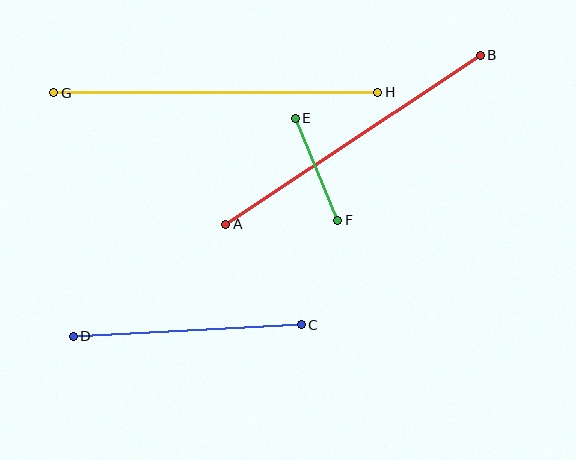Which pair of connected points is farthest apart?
Points G and H are farthest apart.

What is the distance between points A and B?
The distance is approximately 305 pixels.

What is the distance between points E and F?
The distance is approximately 111 pixels.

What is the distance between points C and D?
The distance is approximately 228 pixels.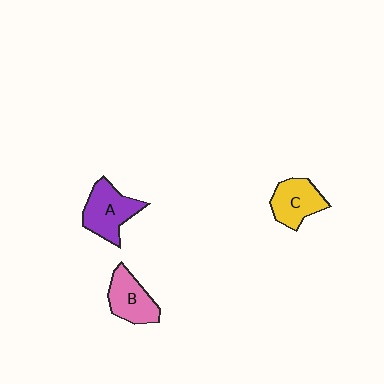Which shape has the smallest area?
Shape C (yellow).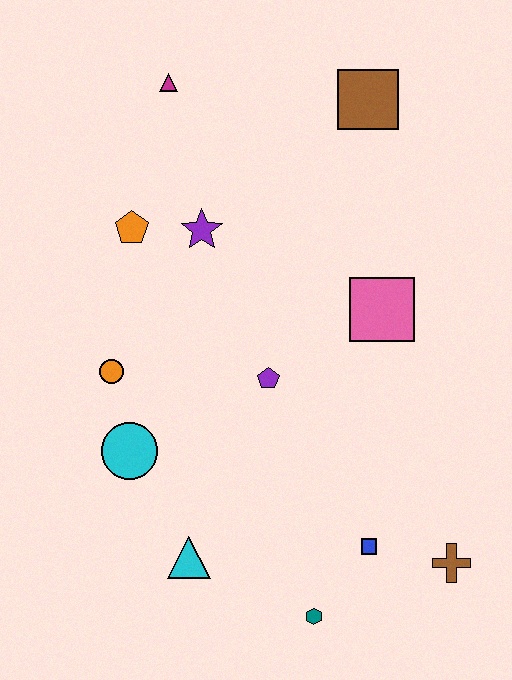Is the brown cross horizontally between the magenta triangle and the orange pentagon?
No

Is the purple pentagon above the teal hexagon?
Yes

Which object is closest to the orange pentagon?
The purple star is closest to the orange pentagon.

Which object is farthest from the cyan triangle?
The brown square is farthest from the cyan triangle.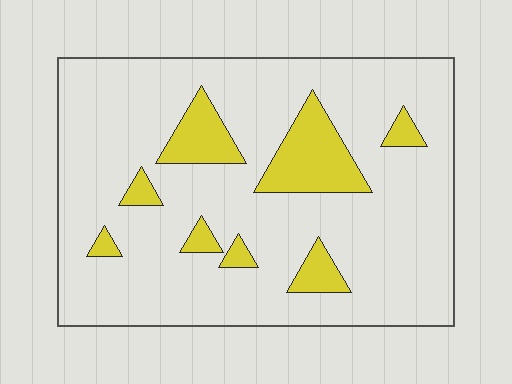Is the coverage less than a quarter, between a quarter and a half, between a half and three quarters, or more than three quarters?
Less than a quarter.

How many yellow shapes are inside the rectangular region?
8.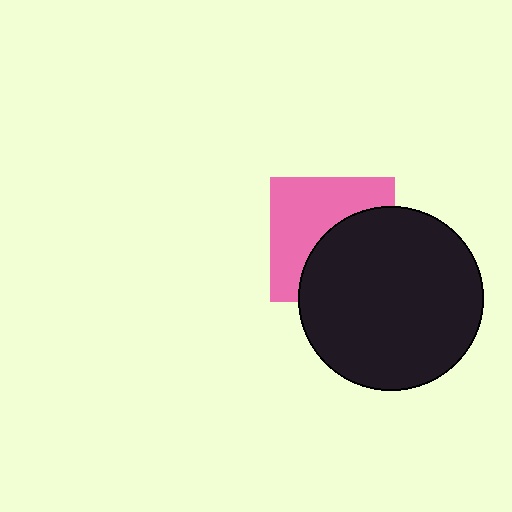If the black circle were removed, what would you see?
You would see the complete pink square.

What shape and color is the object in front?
The object in front is a black circle.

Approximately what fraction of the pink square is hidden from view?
Roughly 48% of the pink square is hidden behind the black circle.